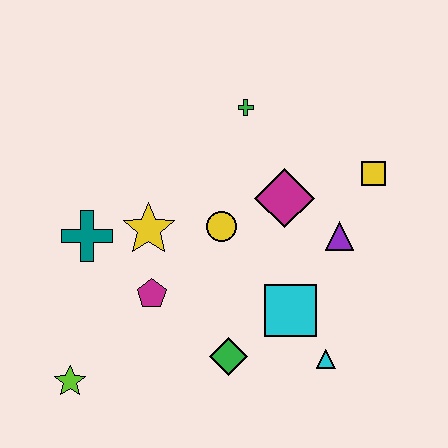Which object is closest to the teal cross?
The yellow star is closest to the teal cross.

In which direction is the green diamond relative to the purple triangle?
The green diamond is below the purple triangle.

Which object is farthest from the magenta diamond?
The lime star is farthest from the magenta diamond.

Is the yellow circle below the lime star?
No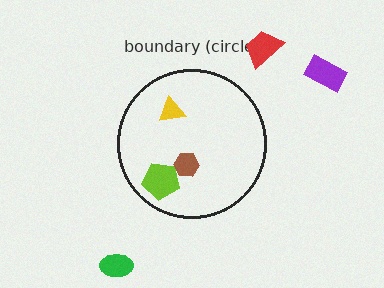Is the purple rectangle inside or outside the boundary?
Outside.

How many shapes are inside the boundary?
3 inside, 3 outside.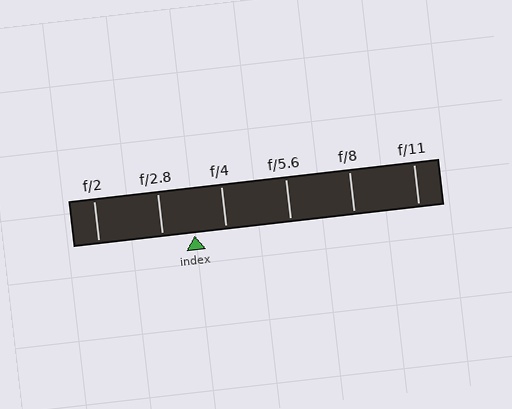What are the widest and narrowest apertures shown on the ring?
The widest aperture shown is f/2 and the narrowest is f/11.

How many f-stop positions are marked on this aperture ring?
There are 6 f-stop positions marked.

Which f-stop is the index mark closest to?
The index mark is closest to f/4.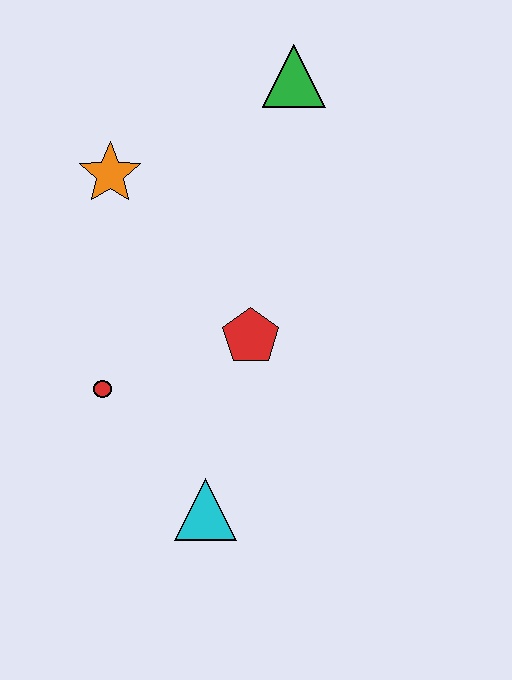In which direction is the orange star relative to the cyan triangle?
The orange star is above the cyan triangle.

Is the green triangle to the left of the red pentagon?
No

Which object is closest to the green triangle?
The orange star is closest to the green triangle.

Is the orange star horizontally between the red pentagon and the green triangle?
No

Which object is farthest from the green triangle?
The cyan triangle is farthest from the green triangle.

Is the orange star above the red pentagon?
Yes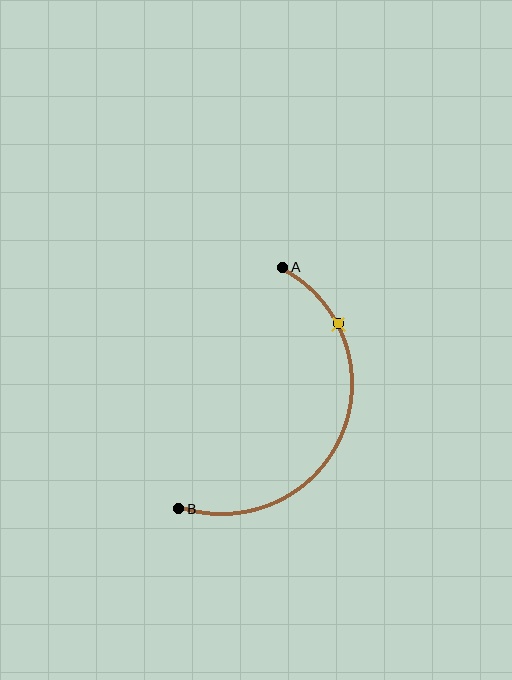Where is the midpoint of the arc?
The arc midpoint is the point on the curve farthest from the straight line joining A and B. It sits to the right of that line.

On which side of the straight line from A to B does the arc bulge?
The arc bulges to the right of the straight line connecting A and B.